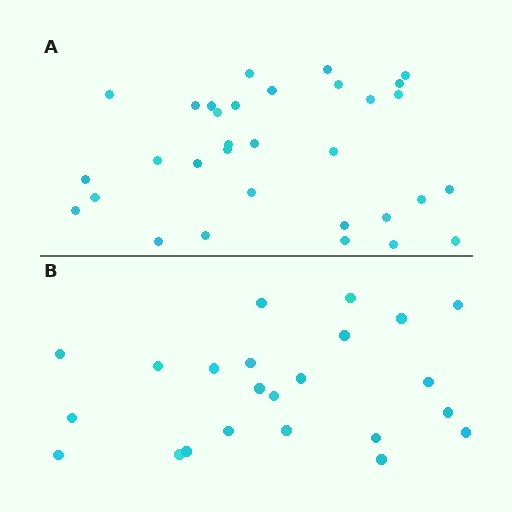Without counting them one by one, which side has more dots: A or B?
Region A (the top region) has more dots.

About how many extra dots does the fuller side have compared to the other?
Region A has roughly 8 or so more dots than region B.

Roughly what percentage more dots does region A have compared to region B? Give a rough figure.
About 40% more.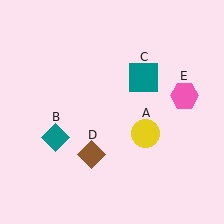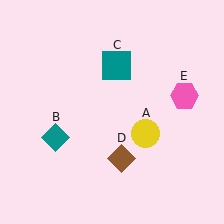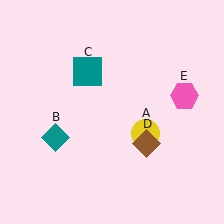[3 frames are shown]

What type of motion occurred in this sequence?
The teal square (object C), brown diamond (object D) rotated counterclockwise around the center of the scene.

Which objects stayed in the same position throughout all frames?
Yellow circle (object A) and teal diamond (object B) and pink hexagon (object E) remained stationary.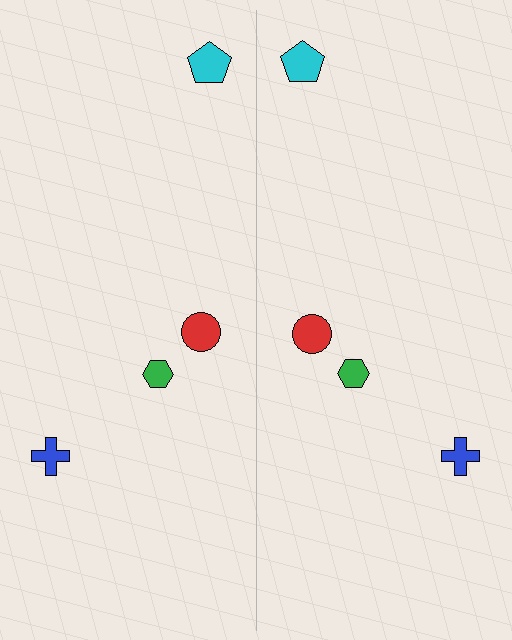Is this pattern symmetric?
Yes, this pattern has bilateral (reflection) symmetry.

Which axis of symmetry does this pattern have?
The pattern has a vertical axis of symmetry running through the center of the image.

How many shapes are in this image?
There are 8 shapes in this image.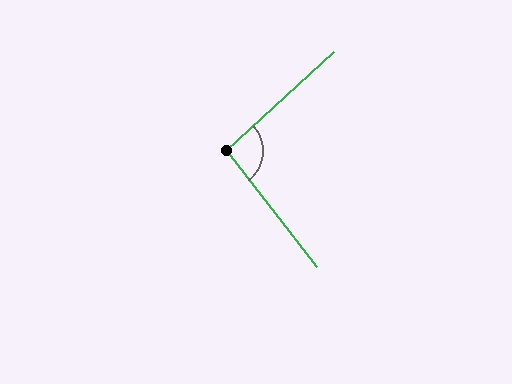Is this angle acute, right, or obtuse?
It is approximately a right angle.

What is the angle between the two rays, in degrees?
Approximately 94 degrees.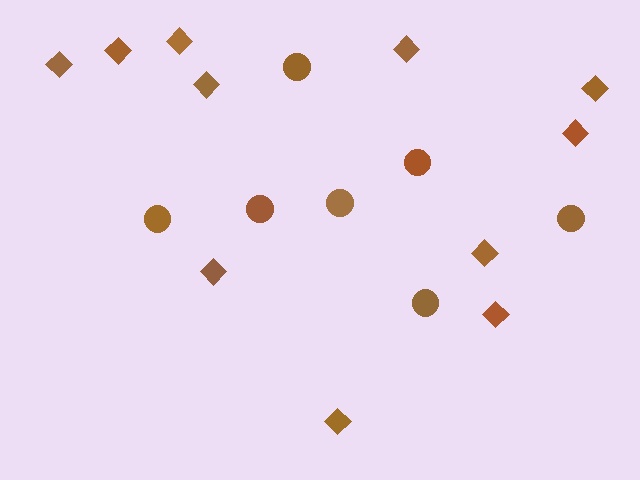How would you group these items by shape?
There are 2 groups: one group of diamonds (11) and one group of circles (7).